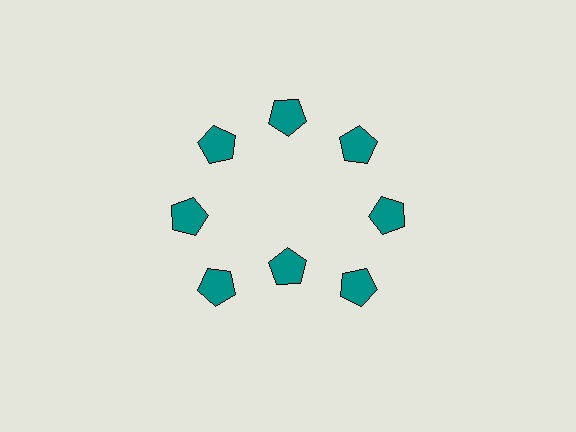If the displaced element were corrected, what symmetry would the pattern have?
It would have 8-fold rotational symmetry — the pattern would map onto itself every 45 degrees.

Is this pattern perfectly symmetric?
No. The 8 teal pentagons are arranged in a ring, but one element near the 6 o'clock position is pulled inward toward the center, breaking the 8-fold rotational symmetry.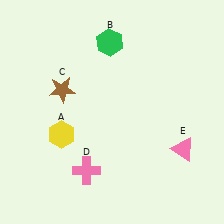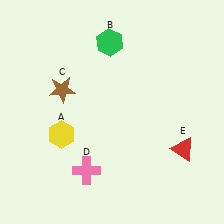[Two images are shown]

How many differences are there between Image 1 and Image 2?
There is 1 difference between the two images.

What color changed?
The triangle (E) changed from pink in Image 1 to red in Image 2.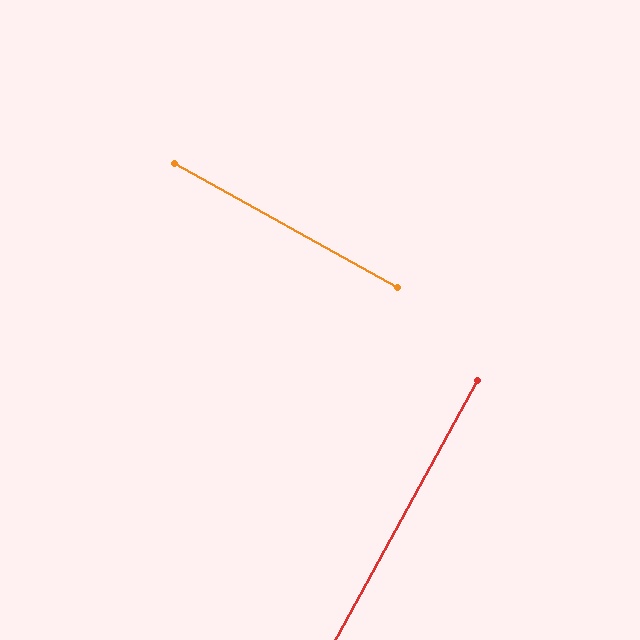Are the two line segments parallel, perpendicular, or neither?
Perpendicular — they meet at approximately 90°.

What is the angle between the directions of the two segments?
Approximately 90 degrees.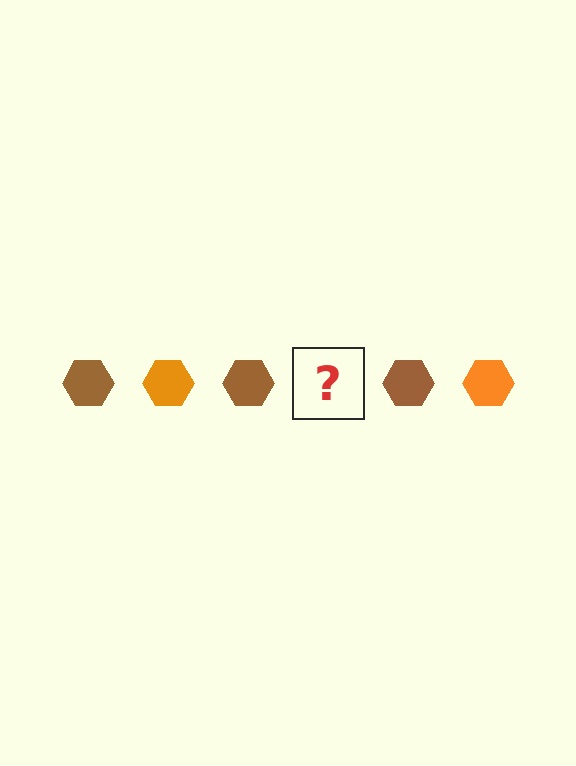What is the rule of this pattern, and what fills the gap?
The rule is that the pattern cycles through brown, orange hexagons. The gap should be filled with an orange hexagon.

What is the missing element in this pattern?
The missing element is an orange hexagon.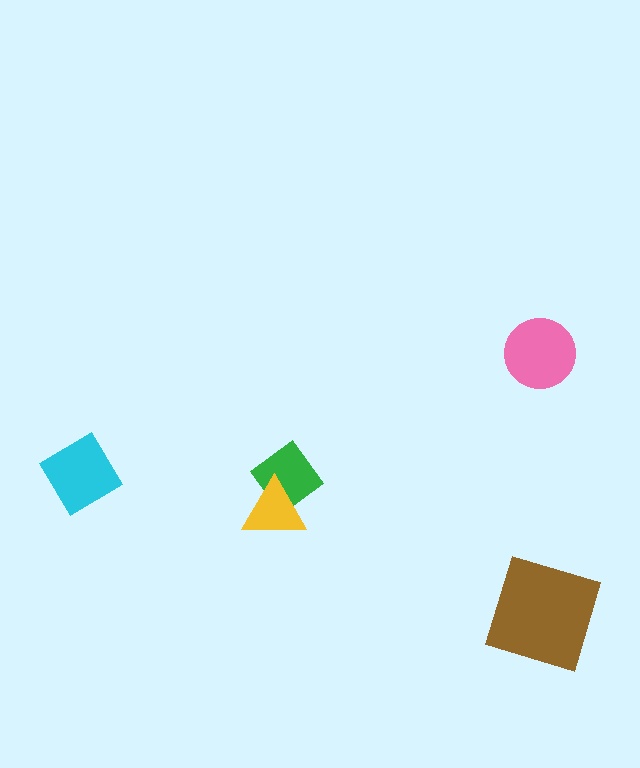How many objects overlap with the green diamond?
1 object overlaps with the green diamond.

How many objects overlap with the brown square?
0 objects overlap with the brown square.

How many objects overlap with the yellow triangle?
1 object overlaps with the yellow triangle.